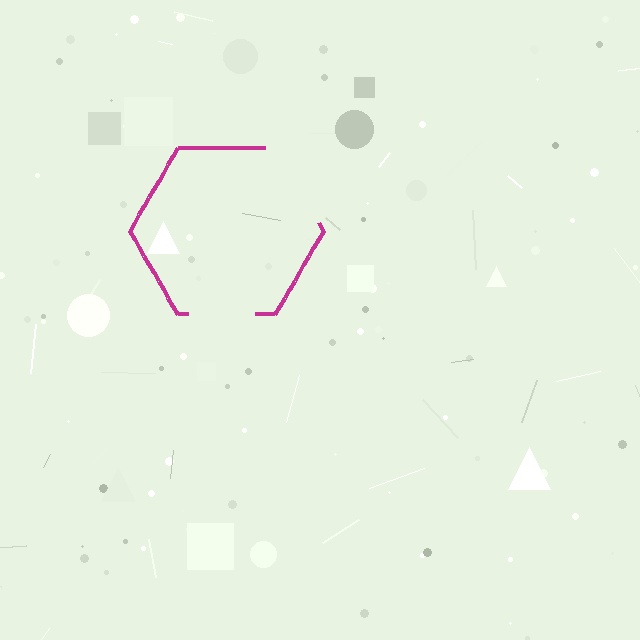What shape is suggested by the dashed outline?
The dashed outline suggests a hexagon.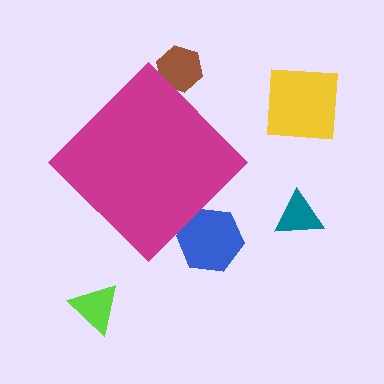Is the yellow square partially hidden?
No, the yellow square is fully visible.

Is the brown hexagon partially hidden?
Yes, the brown hexagon is partially hidden behind the magenta diamond.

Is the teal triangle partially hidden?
No, the teal triangle is fully visible.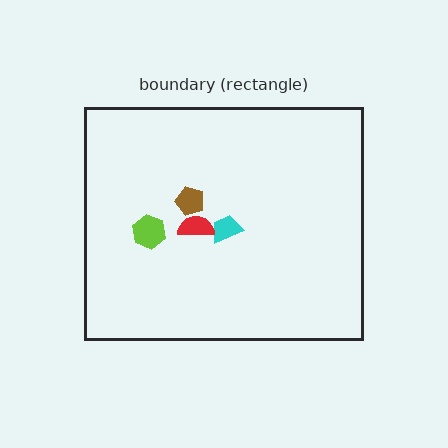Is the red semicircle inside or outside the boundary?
Inside.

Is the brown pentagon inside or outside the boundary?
Inside.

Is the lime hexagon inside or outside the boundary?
Inside.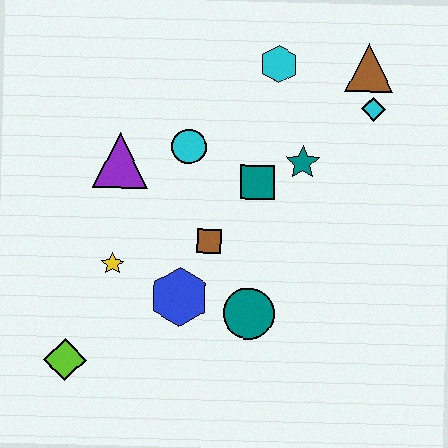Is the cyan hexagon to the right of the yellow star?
Yes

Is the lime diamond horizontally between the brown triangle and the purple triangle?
No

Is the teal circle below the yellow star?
Yes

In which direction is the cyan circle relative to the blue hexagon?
The cyan circle is above the blue hexagon.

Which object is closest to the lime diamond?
The yellow star is closest to the lime diamond.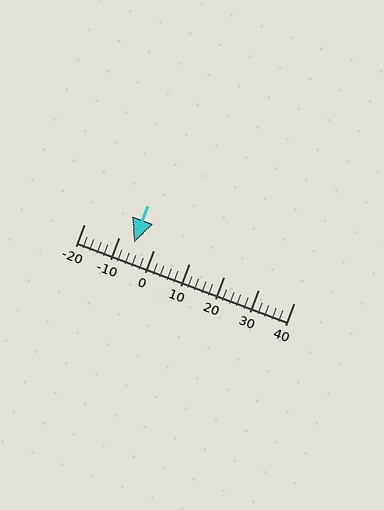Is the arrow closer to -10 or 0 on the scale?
The arrow is closer to -10.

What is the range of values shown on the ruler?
The ruler shows values from -20 to 40.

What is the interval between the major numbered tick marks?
The major tick marks are spaced 10 units apart.